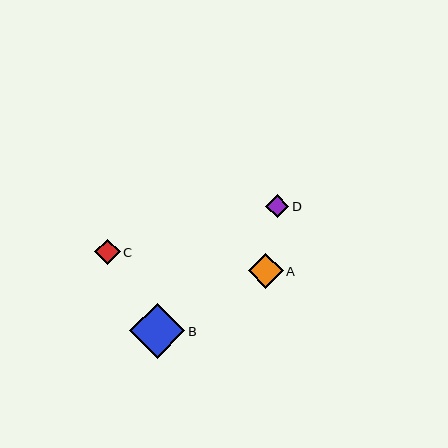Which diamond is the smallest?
Diamond D is the smallest with a size of approximately 23 pixels.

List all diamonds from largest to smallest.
From largest to smallest: B, A, C, D.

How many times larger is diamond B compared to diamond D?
Diamond B is approximately 2.4 times the size of diamond D.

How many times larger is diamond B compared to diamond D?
Diamond B is approximately 2.4 times the size of diamond D.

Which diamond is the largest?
Diamond B is the largest with a size of approximately 55 pixels.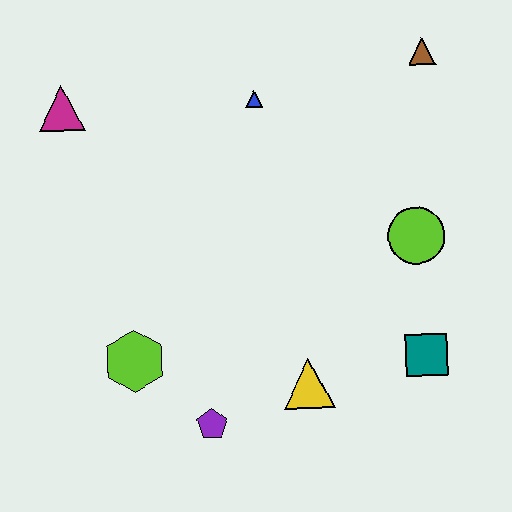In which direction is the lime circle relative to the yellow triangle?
The lime circle is above the yellow triangle.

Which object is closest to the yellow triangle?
The purple pentagon is closest to the yellow triangle.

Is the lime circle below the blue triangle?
Yes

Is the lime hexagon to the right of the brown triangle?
No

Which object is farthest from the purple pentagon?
The brown triangle is farthest from the purple pentagon.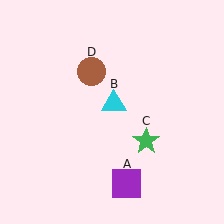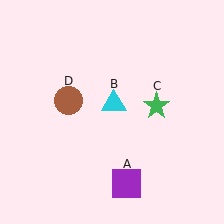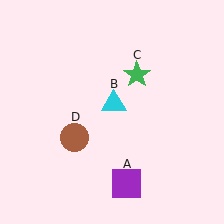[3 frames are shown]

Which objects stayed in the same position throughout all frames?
Purple square (object A) and cyan triangle (object B) remained stationary.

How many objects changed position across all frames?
2 objects changed position: green star (object C), brown circle (object D).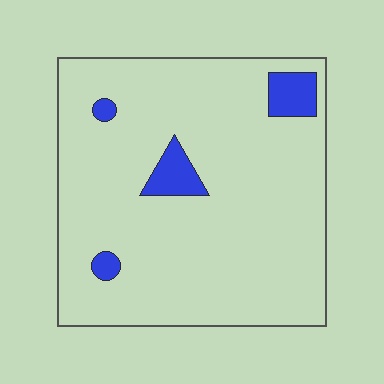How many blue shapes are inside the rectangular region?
4.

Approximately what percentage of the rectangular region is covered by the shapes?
Approximately 10%.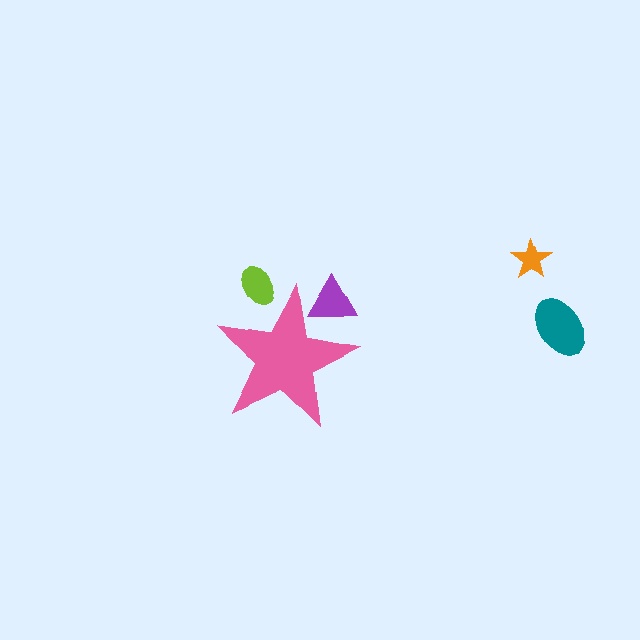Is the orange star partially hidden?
No, the orange star is fully visible.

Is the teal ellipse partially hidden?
No, the teal ellipse is fully visible.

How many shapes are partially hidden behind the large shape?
2 shapes are partially hidden.